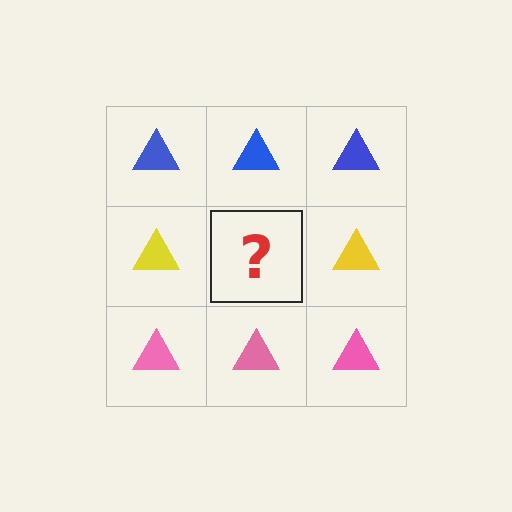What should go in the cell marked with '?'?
The missing cell should contain a yellow triangle.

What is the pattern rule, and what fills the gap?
The rule is that each row has a consistent color. The gap should be filled with a yellow triangle.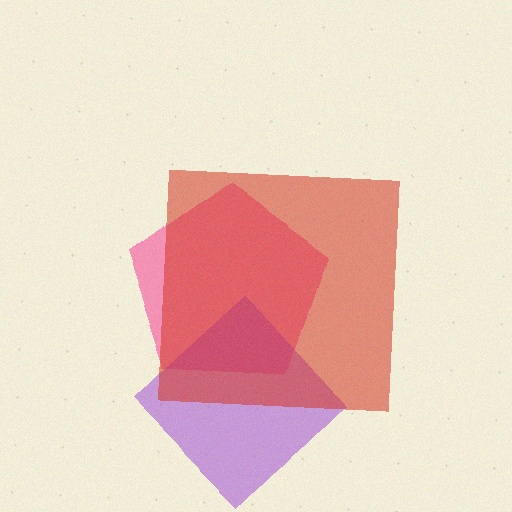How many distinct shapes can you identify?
There are 3 distinct shapes: a pink pentagon, a purple diamond, a red square.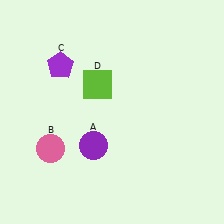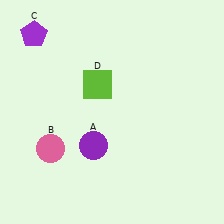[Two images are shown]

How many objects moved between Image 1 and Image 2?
1 object moved between the two images.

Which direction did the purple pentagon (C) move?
The purple pentagon (C) moved up.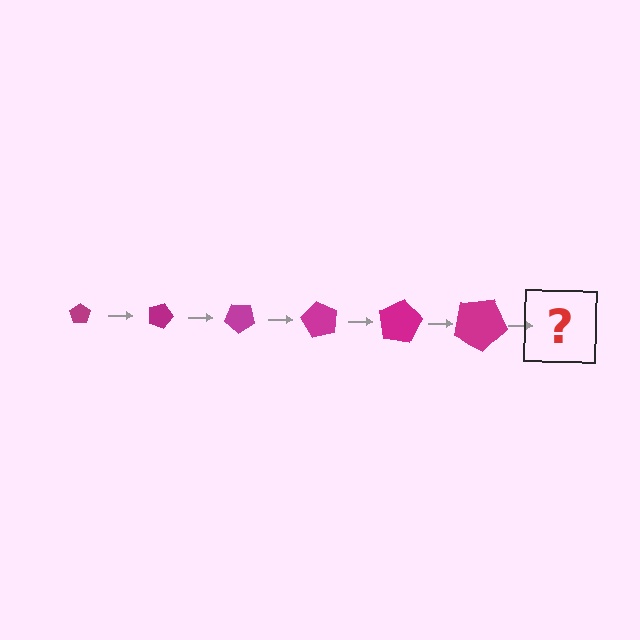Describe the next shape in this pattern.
It should be a pentagon, larger than the previous one and rotated 120 degrees from the start.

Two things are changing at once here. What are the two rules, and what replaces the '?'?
The two rules are that the pentagon grows larger each step and it rotates 20 degrees each step. The '?' should be a pentagon, larger than the previous one and rotated 120 degrees from the start.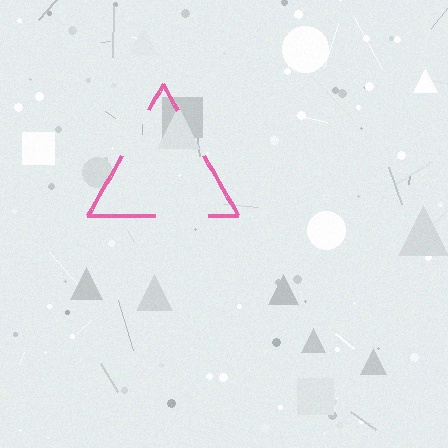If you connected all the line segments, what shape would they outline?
They would outline a triangle.